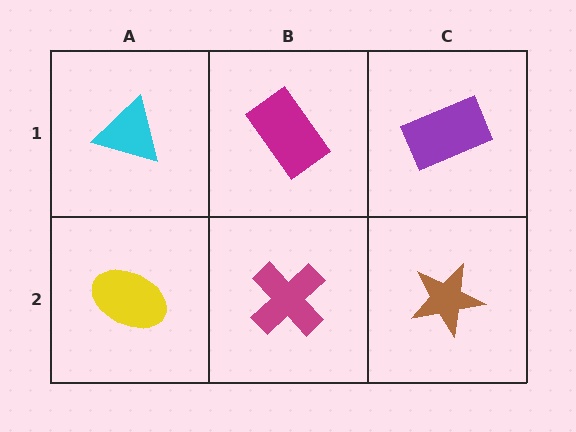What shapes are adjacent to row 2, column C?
A purple rectangle (row 1, column C), a magenta cross (row 2, column B).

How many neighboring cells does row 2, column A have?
2.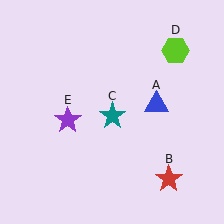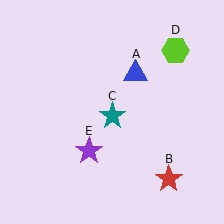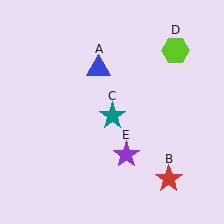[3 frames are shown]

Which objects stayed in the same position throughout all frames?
Red star (object B) and teal star (object C) and lime hexagon (object D) remained stationary.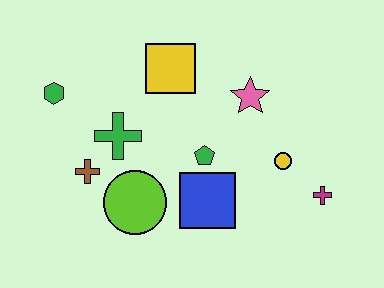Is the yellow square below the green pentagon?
No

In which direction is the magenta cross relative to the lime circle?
The magenta cross is to the right of the lime circle.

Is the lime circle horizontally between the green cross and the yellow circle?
Yes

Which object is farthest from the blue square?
The green hexagon is farthest from the blue square.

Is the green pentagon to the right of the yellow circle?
No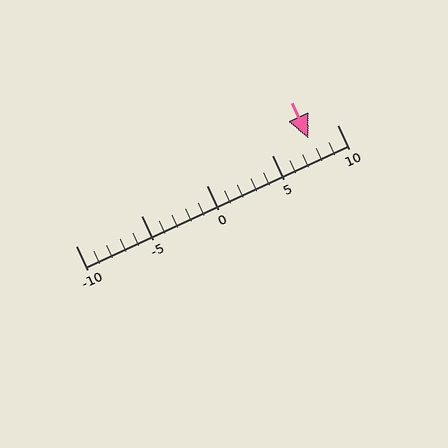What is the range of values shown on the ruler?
The ruler shows values from -10 to 10.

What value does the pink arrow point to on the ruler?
The pink arrow points to approximately 8.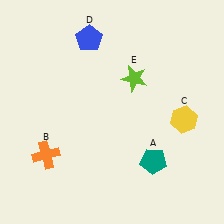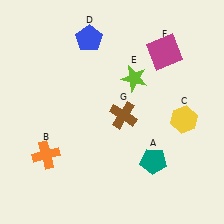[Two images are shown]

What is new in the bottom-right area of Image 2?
A brown cross (G) was added in the bottom-right area of Image 2.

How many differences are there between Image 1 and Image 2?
There are 2 differences between the two images.